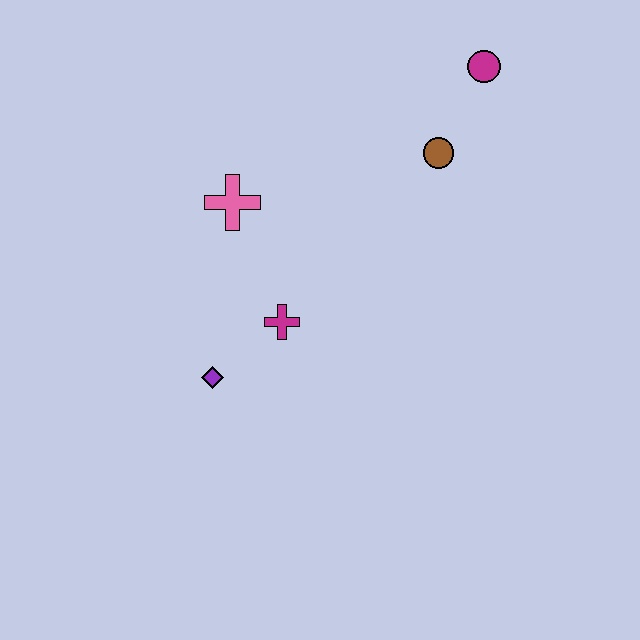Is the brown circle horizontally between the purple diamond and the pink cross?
No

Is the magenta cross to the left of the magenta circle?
Yes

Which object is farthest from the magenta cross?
The magenta circle is farthest from the magenta cross.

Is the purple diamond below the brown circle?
Yes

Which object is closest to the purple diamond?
The magenta cross is closest to the purple diamond.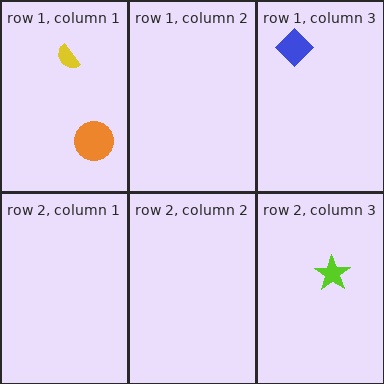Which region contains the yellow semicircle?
The row 1, column 1 region.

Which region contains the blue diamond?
The row 1, column 3 region.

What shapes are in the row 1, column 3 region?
The blue diamond.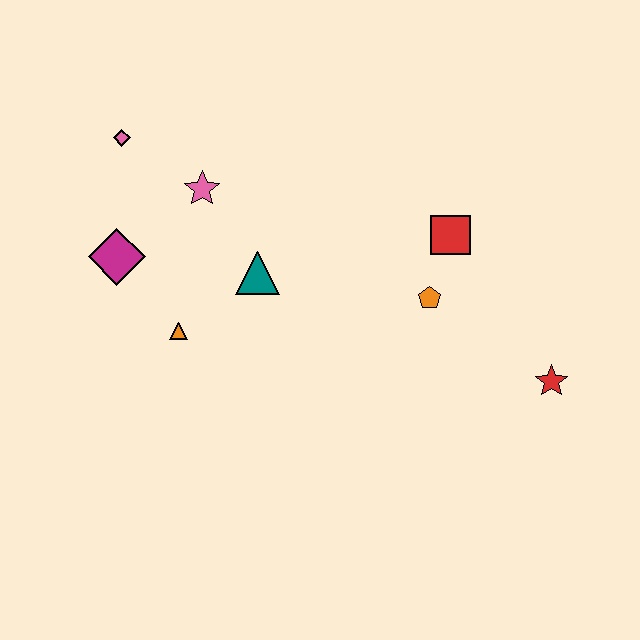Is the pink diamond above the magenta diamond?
Yes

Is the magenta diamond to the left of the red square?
Yes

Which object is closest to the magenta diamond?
The orange triangle is closest to the magenta diamond.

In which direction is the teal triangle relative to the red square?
The teal triangle is to the left of the red square.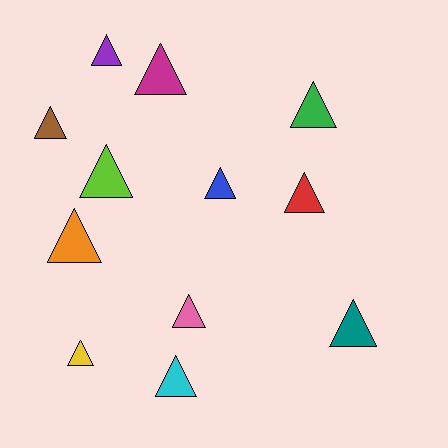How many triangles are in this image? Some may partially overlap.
There are 12 triangles.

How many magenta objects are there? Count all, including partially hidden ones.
There is 1 magenta object.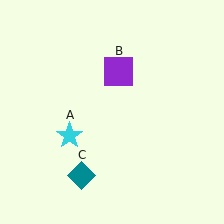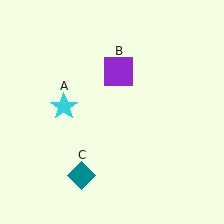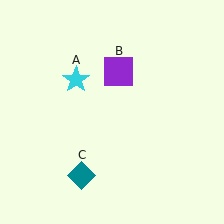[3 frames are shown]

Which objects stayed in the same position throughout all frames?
Purple square (object B) and teal diamond (object C) remained stationary.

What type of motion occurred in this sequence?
The cyan star (object A) rotated clockwise around the center of the scene.